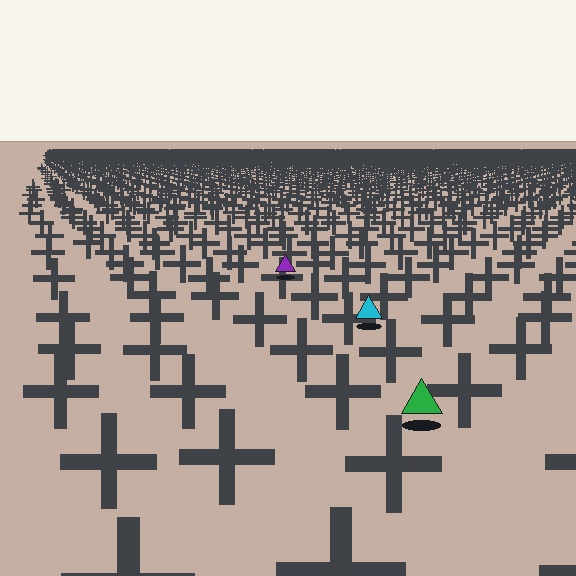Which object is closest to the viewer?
The green triangle is closest. The texture marks near it are larger and more spread out.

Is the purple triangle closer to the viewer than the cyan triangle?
No. The cyan triangle is closer — you can tell from the texture gradient: the ground texture is coarser near it.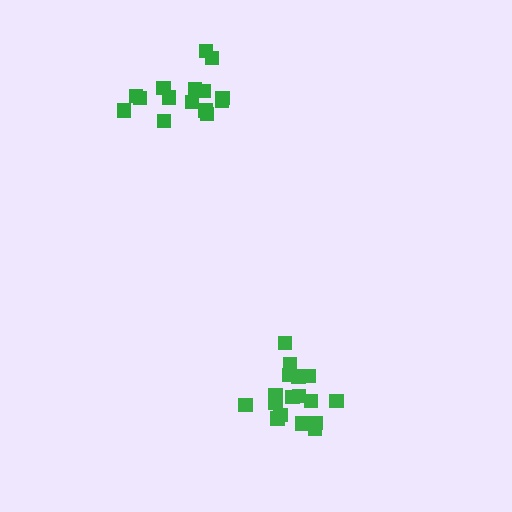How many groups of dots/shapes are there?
There are 2 groups.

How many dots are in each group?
Group 1: 17 dots, Group 2: 15 dots (32 total).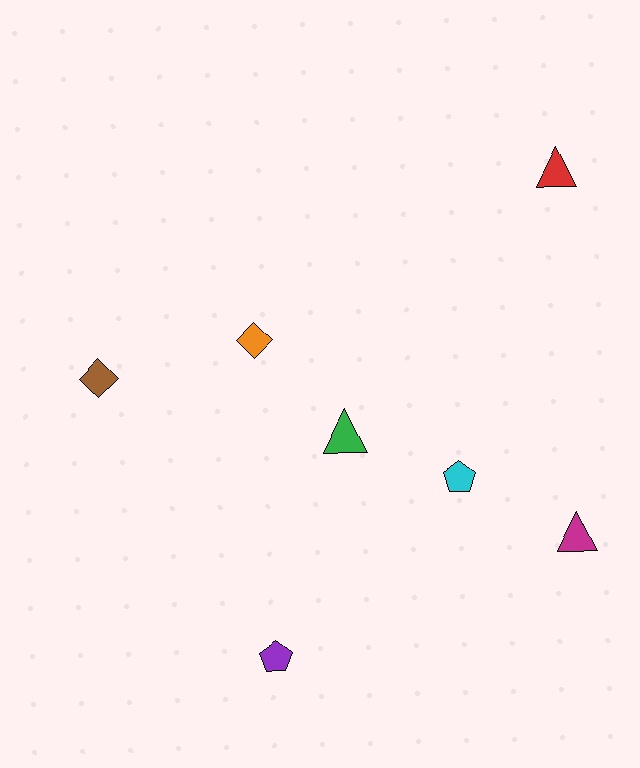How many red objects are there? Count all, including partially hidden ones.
There is 1 red object.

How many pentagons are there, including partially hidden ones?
There are 2 pentagons.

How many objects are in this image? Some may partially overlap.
There are 7 objects.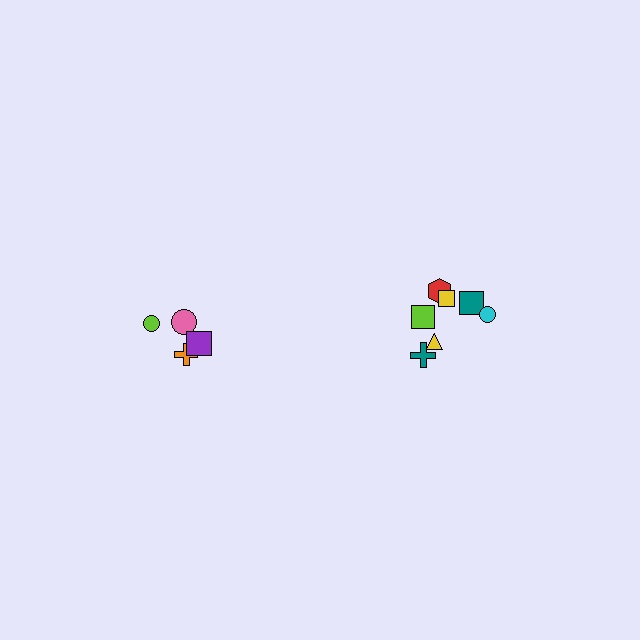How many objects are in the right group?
There are 7 objects.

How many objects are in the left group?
There are 4 objects.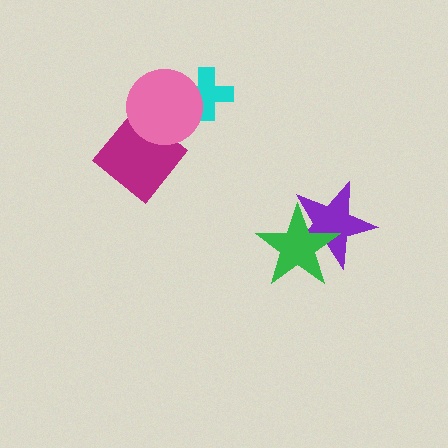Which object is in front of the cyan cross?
The pink circle is in front of the cyan cross.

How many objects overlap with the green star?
1 object overlaps with the green star.